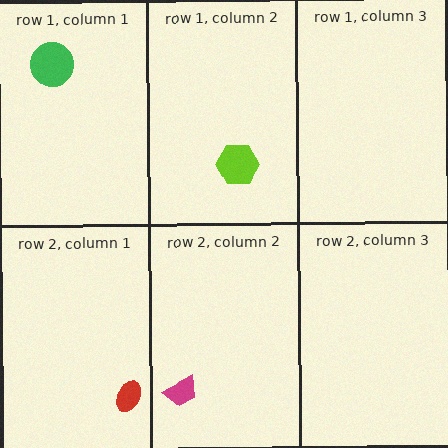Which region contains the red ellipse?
The row 2, column 1 region.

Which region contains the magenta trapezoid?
The row 2, column 2 region.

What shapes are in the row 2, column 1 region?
The red ellipse.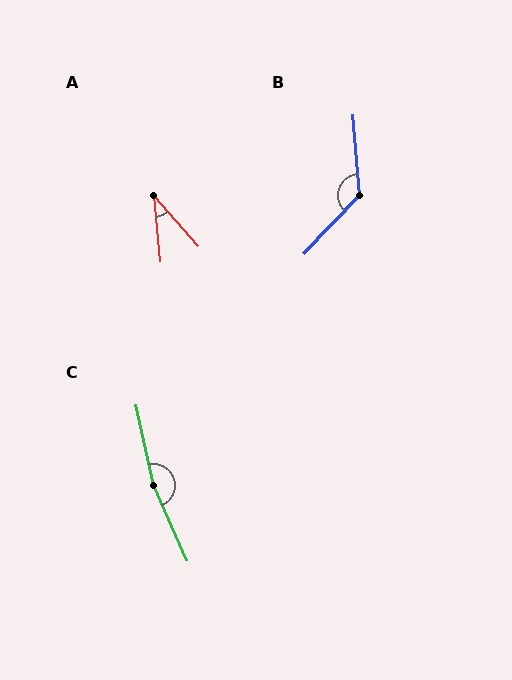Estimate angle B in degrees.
Approximately 131 degrees.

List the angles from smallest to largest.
A (36°), B (131°), C (168°).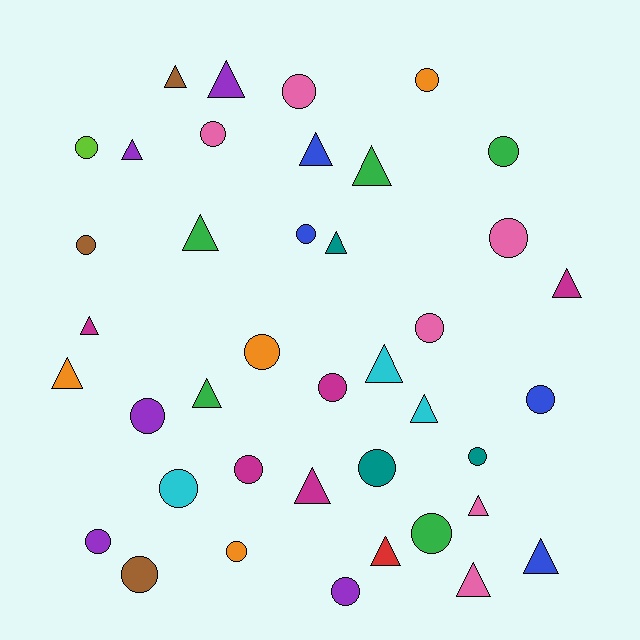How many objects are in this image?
There are 40 objects.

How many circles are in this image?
There are 22 circles.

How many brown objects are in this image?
There are 3 brown objects.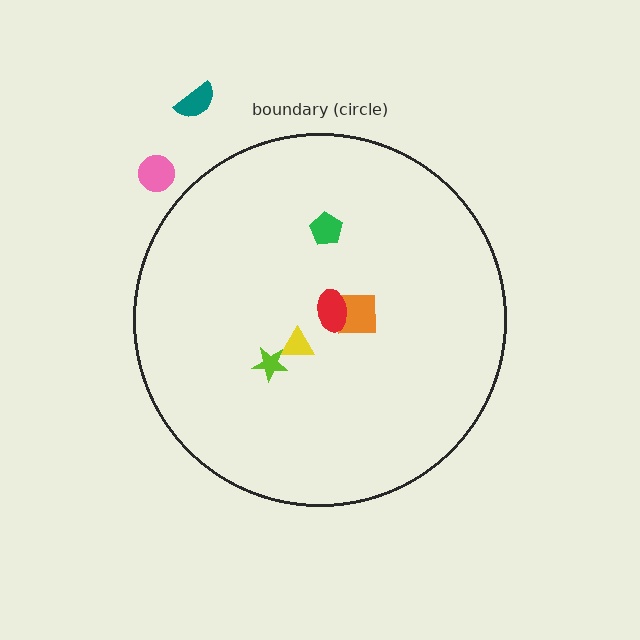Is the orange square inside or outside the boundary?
Inside.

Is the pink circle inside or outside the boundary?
Outside.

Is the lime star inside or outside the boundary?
Inside.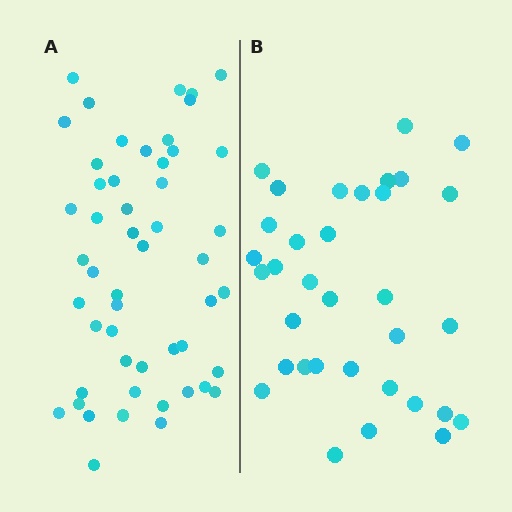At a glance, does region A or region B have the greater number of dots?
Region A (the left region) has more dots.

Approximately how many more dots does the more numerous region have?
Region A has approximately 15 more dots than region B.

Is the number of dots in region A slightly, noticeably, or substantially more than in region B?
Region A has substantially more. The ratio is roughly 1.5 to 1.